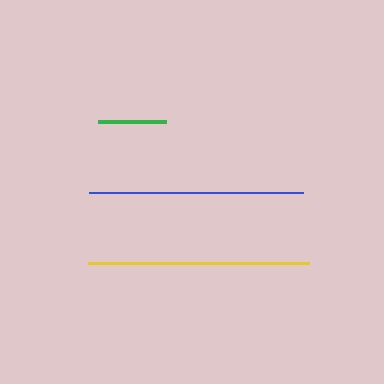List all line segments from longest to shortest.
From longest to shortest: yellow, blue, green.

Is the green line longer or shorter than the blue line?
The blue line is longer than the green line.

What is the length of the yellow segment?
The yellow segment is approximately 221 pixels long.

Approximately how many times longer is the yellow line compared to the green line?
The yellow line is approximately 3.3 times the length of the green line.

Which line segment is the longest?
The yellow line is the longest at approximately 221 pixels.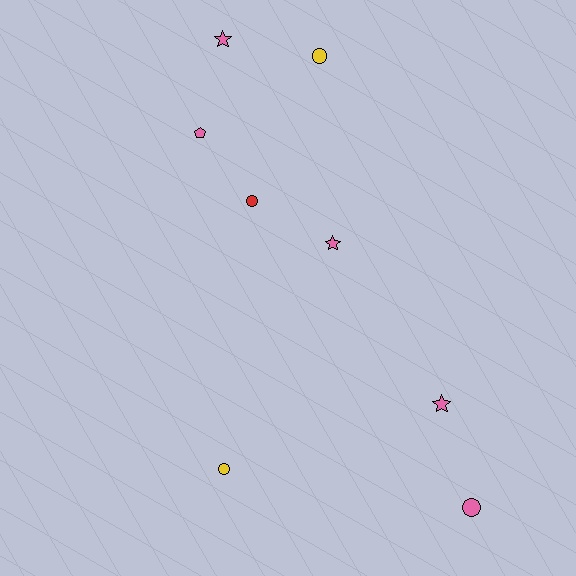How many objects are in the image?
There are 8 objects.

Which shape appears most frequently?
Circle, with 4 objects.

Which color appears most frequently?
Pink, with 5 objects.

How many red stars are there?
There are no red stars.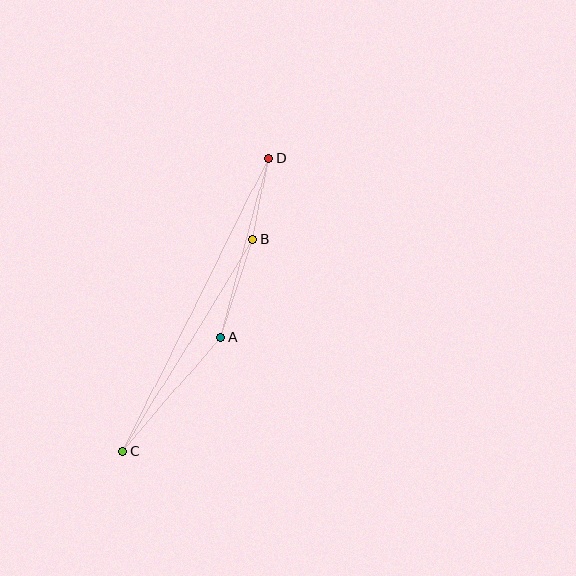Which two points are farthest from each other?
Points C and D are farthest from each other.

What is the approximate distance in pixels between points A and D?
The distance between A and D is approximately 185 pixels.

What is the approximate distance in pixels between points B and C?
The distance between B and C is approximately 249 pixels.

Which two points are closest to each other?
Points B and D are closest to each other.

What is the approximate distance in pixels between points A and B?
The distance between A and B is approximately 103 pixels.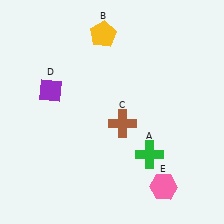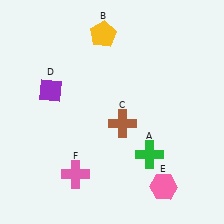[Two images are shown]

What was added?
A pink cross (F) was added in Image 2.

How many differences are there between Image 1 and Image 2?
There is 1 difference between the two images.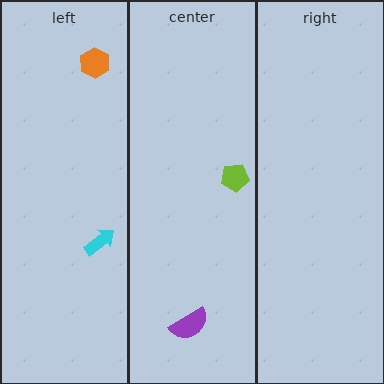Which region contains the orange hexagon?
The left region.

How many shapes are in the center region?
2.